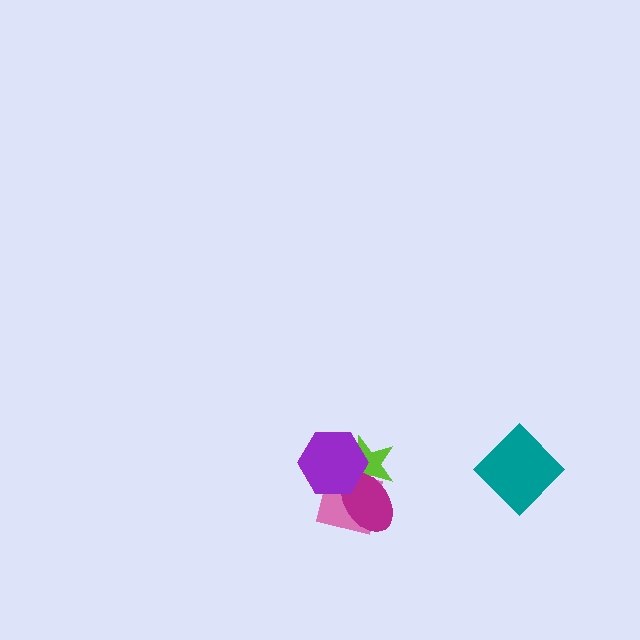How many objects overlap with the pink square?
3 objects overlap with the pink square.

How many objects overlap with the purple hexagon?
3 objects overlap with the purple hexagon.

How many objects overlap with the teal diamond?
0 objects overlap with the teal diamond.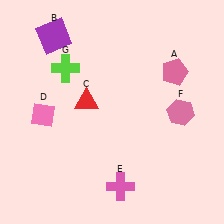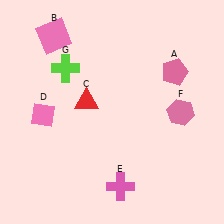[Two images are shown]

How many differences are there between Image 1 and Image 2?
There is 1 difference between the two images.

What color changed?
The square (B) changed from purple in Image 1 to pink in Image 2.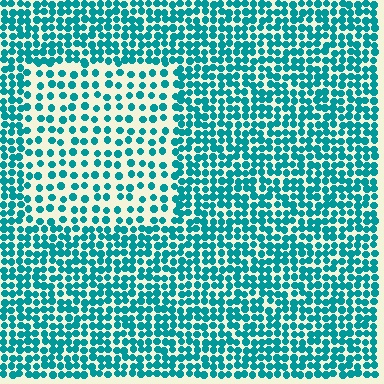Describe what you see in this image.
The image contains small teal elements arranged at two different densities. A rectangle-shaped region is visible where the elements are less densely packed than the surrounding area.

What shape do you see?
I see a rectangle.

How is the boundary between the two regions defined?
The boundary is defined by a change in element density (approximately 2.0x ratio). All elements are the same color, size, and shape.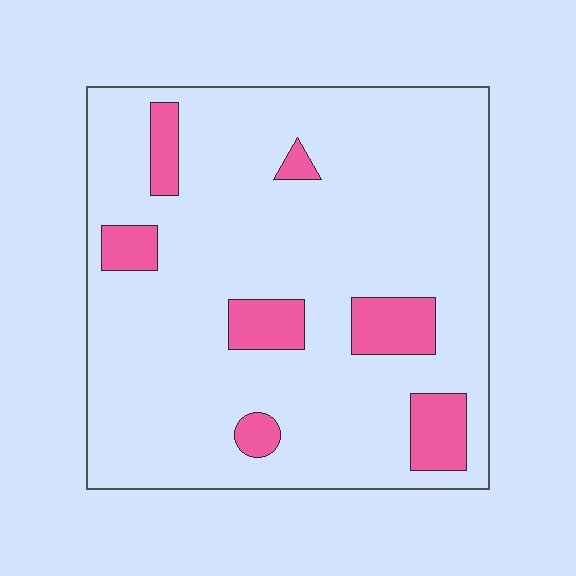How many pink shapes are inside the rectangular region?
7.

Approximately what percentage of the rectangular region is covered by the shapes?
Approximately 15%.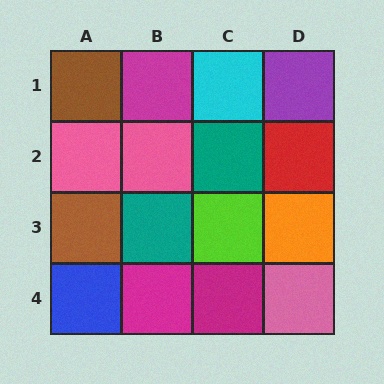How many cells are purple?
1 cell is purple.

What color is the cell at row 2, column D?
Red.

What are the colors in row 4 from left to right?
Blue, magenta, magenta, pink.